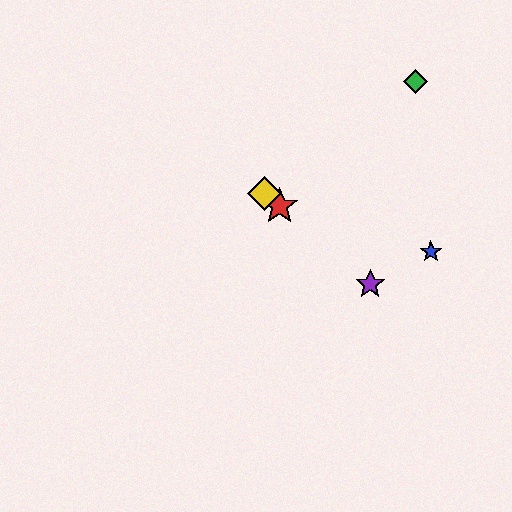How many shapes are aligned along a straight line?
3 shapes (the red star, the yellow diamond, the purple star) are aligned along a straight line.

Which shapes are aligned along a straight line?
The red star, the yellow diamond, the purple star are aligned along a straight line.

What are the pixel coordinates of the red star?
The red star is at (280, 206).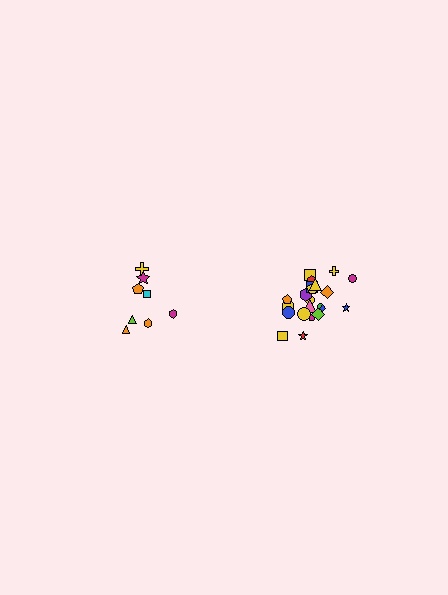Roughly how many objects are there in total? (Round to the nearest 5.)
Roughly 30 objects in total.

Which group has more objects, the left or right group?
The right group.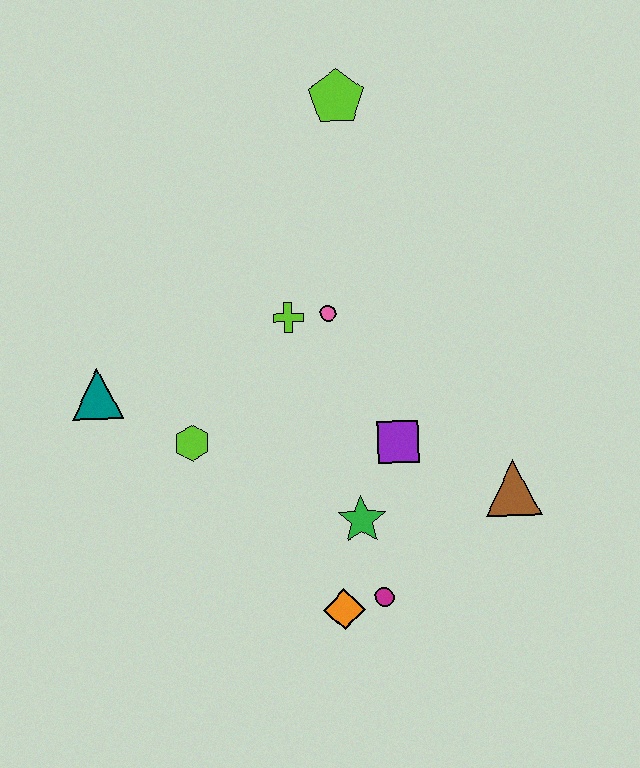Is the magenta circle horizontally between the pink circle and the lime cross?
No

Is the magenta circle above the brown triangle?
No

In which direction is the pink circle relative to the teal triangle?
The pink circle is to the right of the teal triangle.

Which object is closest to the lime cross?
The pink circle is closest to the lime cross.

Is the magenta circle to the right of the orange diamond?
Yes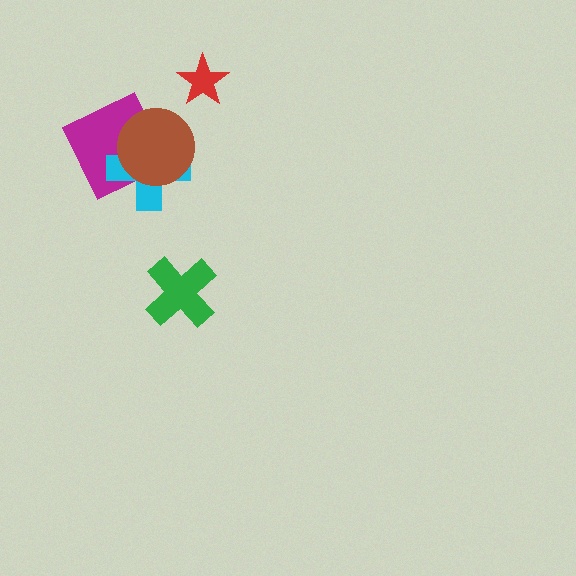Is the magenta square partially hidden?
Yes, it is partially covered by another shape.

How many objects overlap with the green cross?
0 objects overlap with the green cross.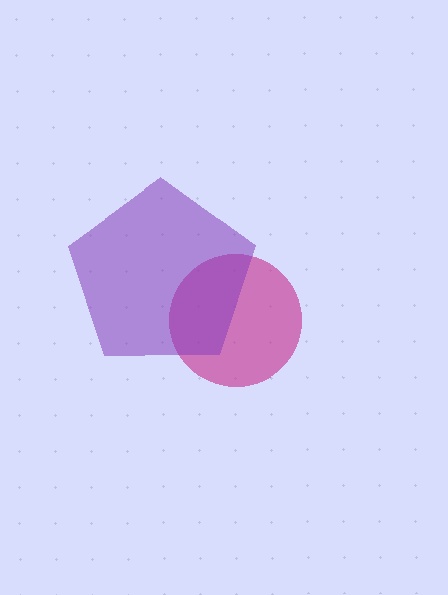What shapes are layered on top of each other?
The layered shapes are: a magenta circle, a purple pentagon.